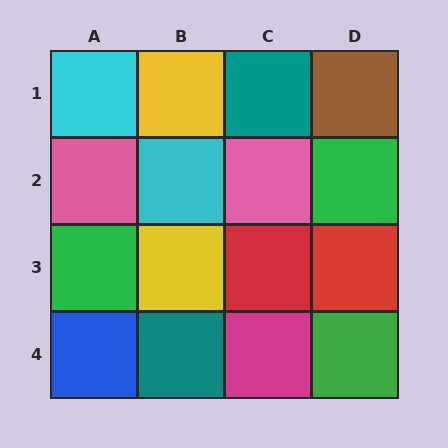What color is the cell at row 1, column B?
Yellow.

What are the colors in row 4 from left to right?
Blue, teal, magenta, green.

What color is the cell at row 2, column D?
Green.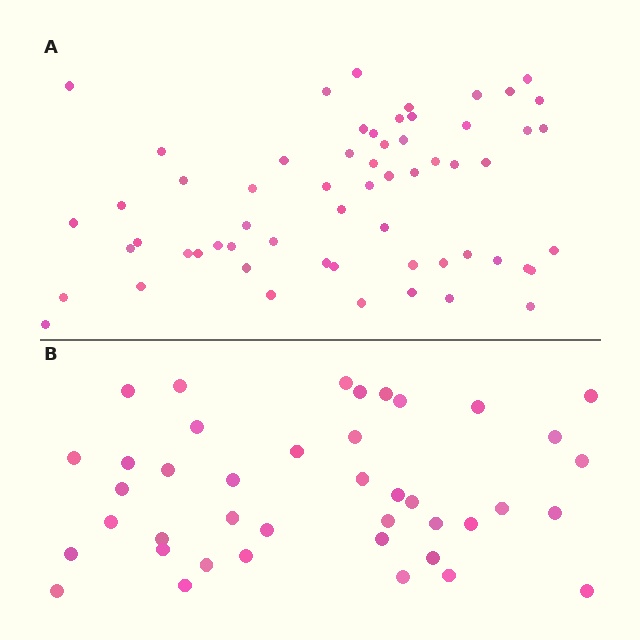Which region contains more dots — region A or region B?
Region A (the top region) has more dots.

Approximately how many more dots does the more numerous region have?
Region A has approximately 20 more dots than region B.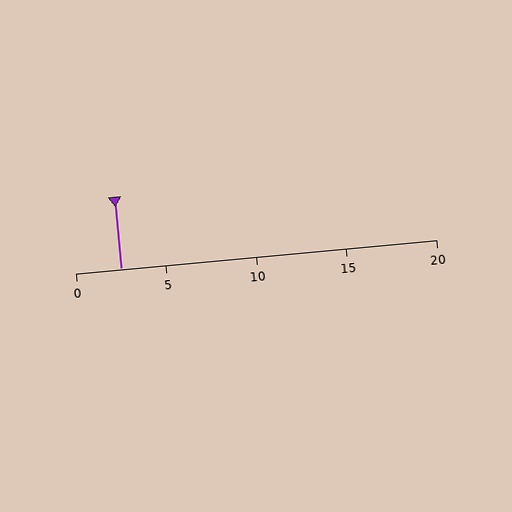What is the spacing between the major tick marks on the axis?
The major ticks are spaced 5 apart.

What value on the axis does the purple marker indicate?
The marker indicates approximately 2.5.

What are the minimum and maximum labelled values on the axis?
The axis runs from 0 to 20.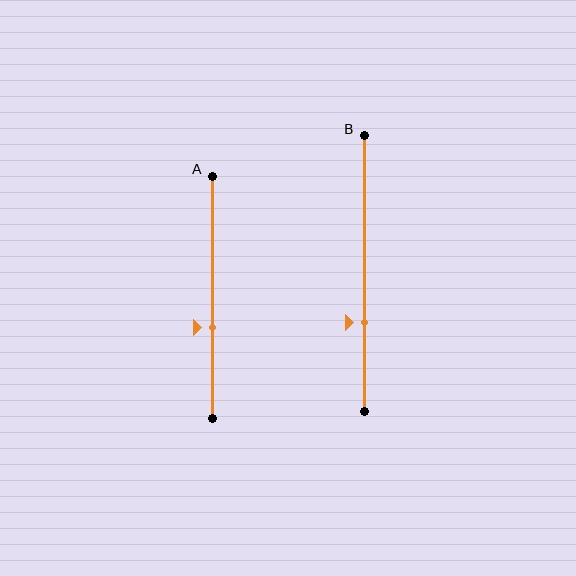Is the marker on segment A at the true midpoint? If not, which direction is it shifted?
No, the marker on segment A is shifted downward by about 13% of the segment length.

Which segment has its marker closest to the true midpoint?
Segment A has its marker closest to the true midpoint.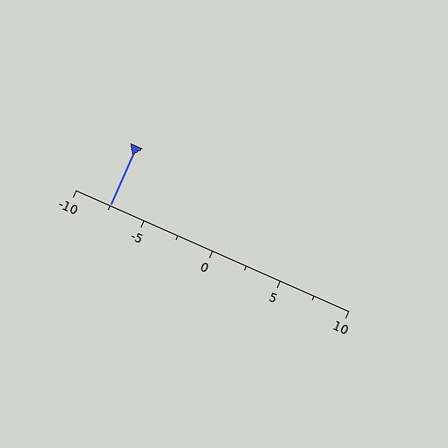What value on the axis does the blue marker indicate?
The marker indicates approximately -7.5.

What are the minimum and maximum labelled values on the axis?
The axis runs from -10 to 10.